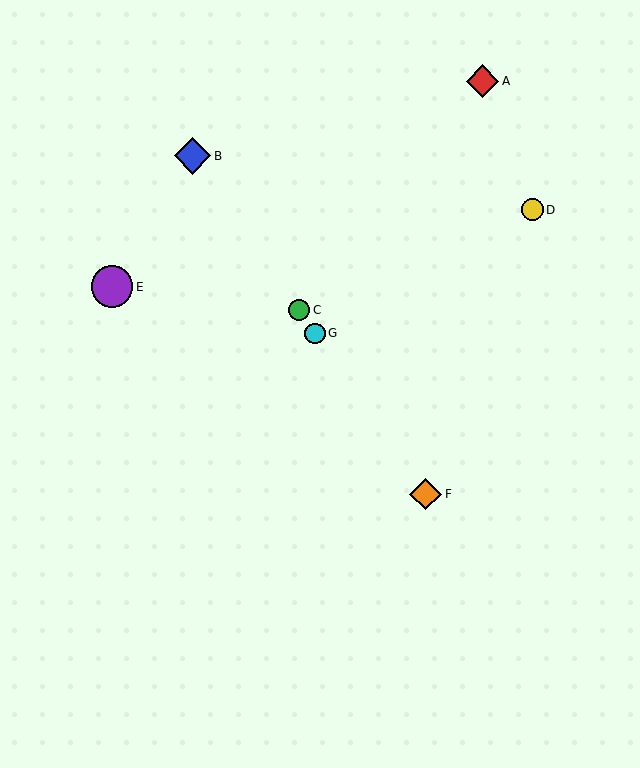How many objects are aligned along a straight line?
4 objects (B, C, F, G) are aligned along a straight line.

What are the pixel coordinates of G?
Object G is at (315, 333).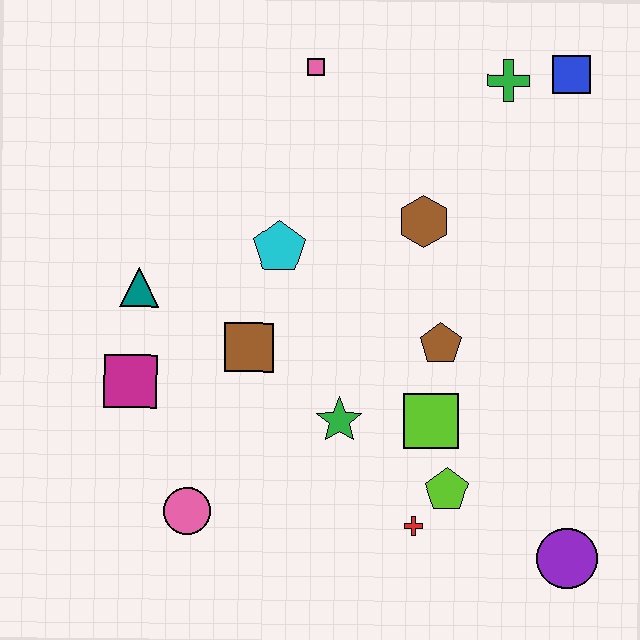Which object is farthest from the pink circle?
The blue square is farthest from the pink circle.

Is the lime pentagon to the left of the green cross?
Yes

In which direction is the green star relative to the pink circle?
The green star is to the right of the pink circle.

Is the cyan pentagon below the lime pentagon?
No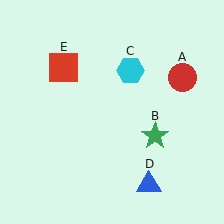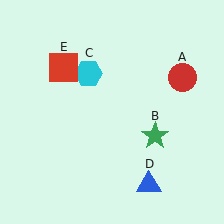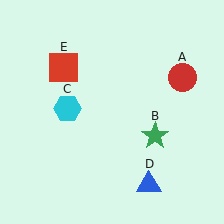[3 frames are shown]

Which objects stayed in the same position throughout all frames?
Red circle (object A) and green star (object B) and blue triangle (object D) and red square (object E) remained stationary.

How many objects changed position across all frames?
1 object changed position: cyan hexagon (object C).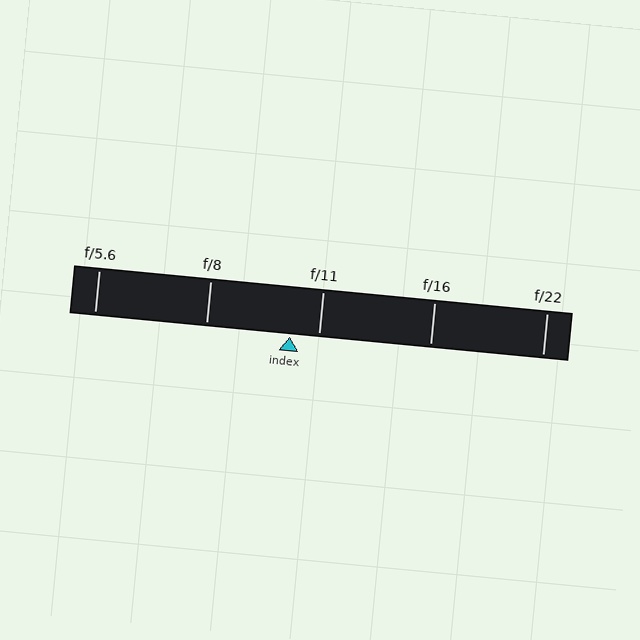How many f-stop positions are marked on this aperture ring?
There are 5 f-stop positions marked.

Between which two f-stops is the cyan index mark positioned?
The index mark is between f/8 and f/11.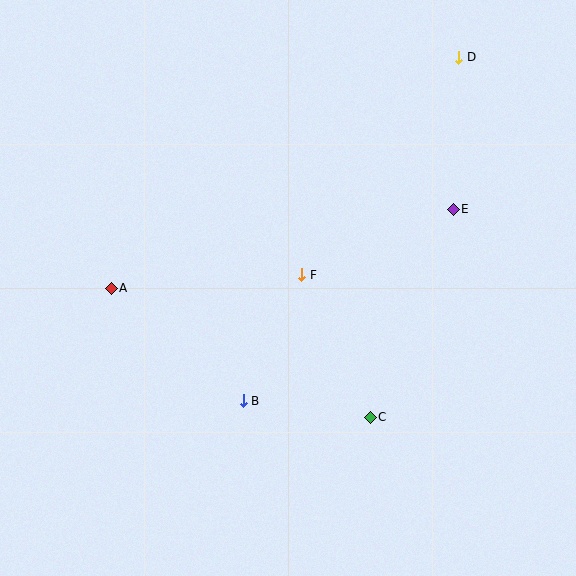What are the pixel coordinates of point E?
Point E is at (453, 209).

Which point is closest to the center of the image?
Point F at (302, 275) is closest to the center.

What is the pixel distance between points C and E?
The distance between C and E is 224 pixels.